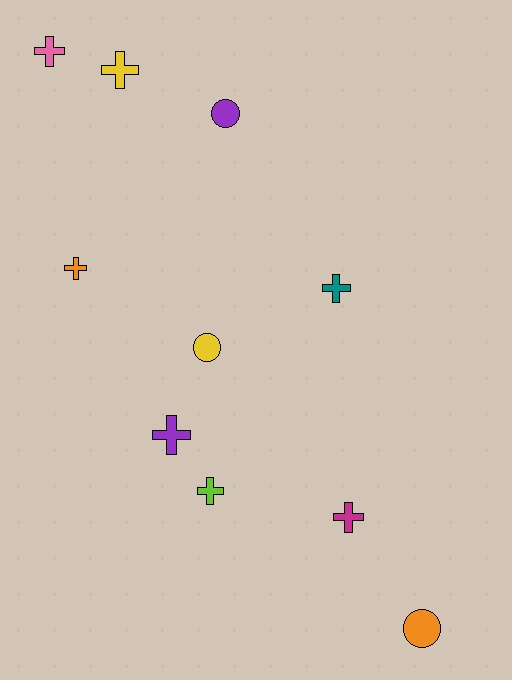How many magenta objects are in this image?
There is 1 magenta object.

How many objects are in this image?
There are 10 objects.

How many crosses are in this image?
There are 7 crosses.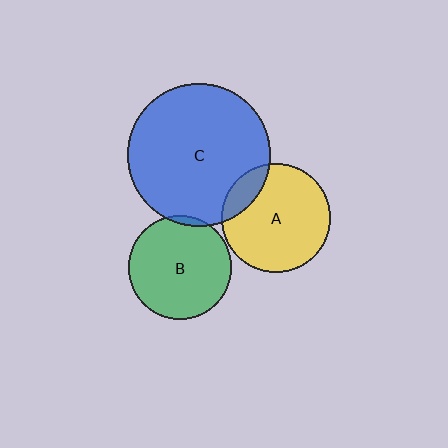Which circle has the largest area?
Circle C (blue).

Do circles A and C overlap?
Yes.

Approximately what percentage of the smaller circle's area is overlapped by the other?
Approximately 15%.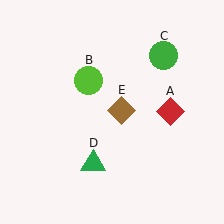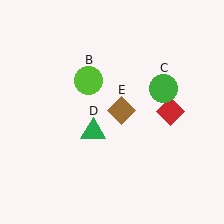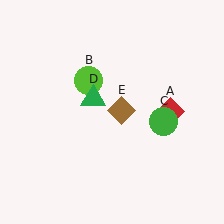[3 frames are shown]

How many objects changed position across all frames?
2 objects changed position: green circle (object C), green triangle (object D).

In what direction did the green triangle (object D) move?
The green triangle (object D) moved up.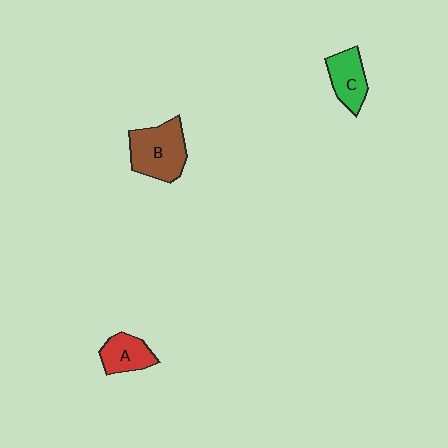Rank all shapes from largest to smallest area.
From largest to smallest: B (brown), C (green), A (red).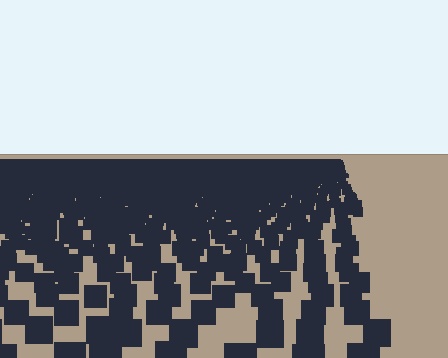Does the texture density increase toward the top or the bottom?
Density increases toward the top.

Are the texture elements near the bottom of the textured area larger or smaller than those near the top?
Larger. Near the bottom, elements are closer to the viewer and appear at a bigger on-screen size.